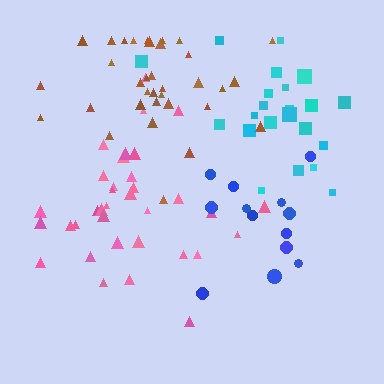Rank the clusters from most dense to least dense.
brown, cyan, pink, blue.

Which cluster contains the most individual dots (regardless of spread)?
Pink (35).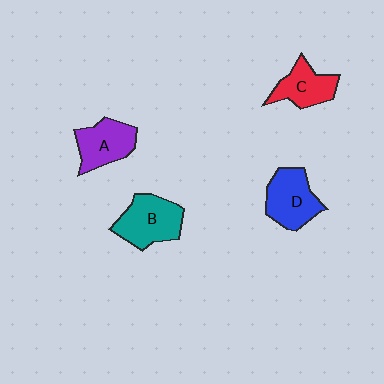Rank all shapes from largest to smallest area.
From largest to smallest: B (teal), D (blue), A (purple), C (red).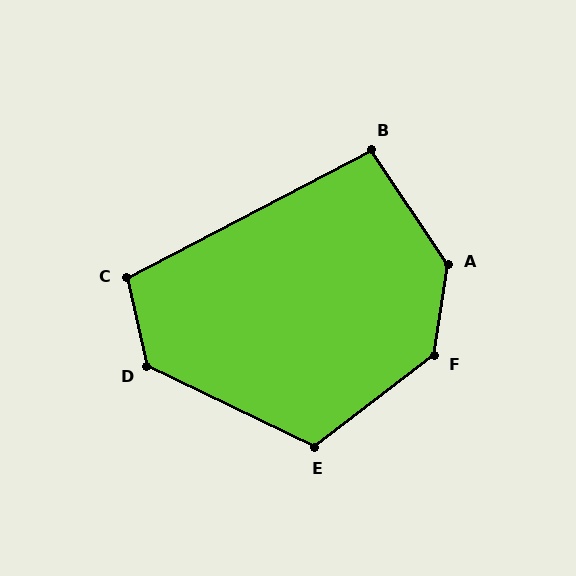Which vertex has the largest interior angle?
A, at approximately 138 degrees.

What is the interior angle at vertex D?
Approximately 128 degrees (obtuse).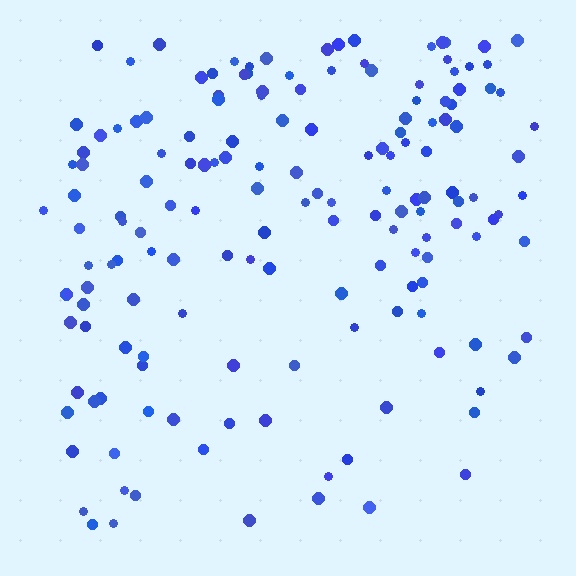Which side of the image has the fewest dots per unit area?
The bottom.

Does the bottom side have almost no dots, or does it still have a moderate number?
Still a moderate number, just noticeably fewer than the top.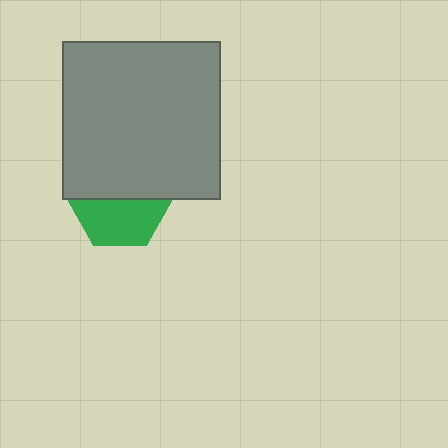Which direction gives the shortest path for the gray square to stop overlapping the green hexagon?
Moving up gives the shortest separation.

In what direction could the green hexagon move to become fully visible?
The green hexagon could move down. That would shift it out from behind the gray square entirely.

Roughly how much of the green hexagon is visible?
About half of it is visible (roughly 50%).